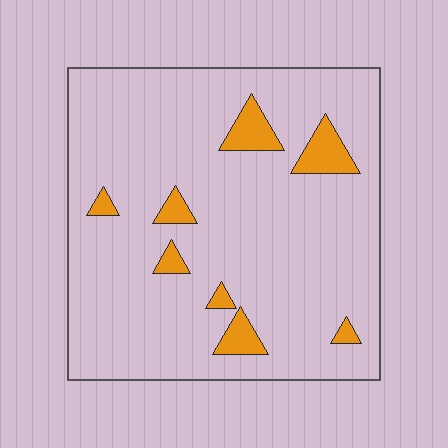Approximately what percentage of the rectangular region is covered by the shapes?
Approximately 10%.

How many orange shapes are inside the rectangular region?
8.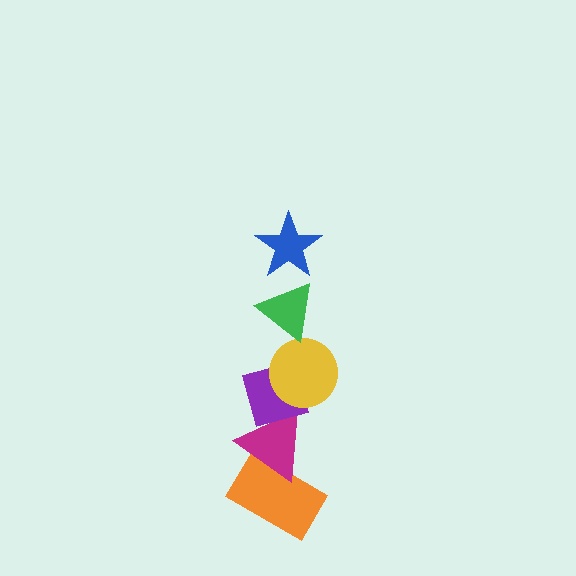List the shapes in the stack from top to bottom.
From top to bottom: the blue star, the green triangle, the yellow circle, the purple diamond, the magenta triangle, the orange rectangle.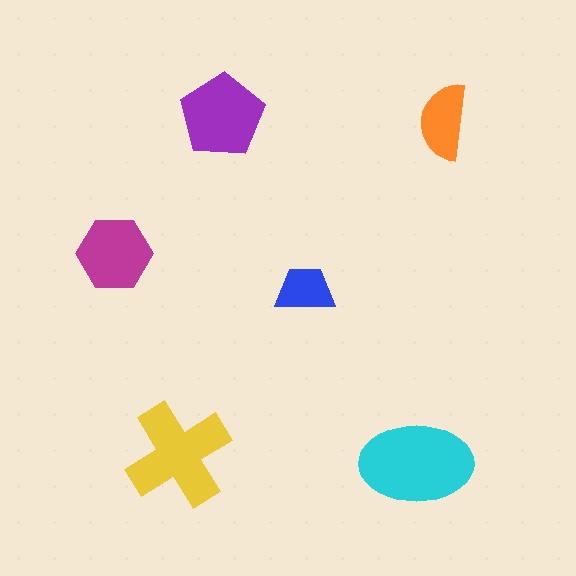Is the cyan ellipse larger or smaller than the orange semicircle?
Larger.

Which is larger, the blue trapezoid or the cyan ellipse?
The cyan ellipse.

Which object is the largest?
The cyan ellipse.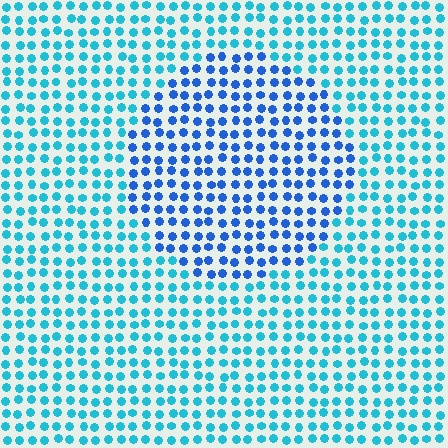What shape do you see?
I see a circle.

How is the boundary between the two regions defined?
The boundary is defined purely by a slight shift in hue (about 32 degrees). Spacing, size, and orientation are identical on both sides.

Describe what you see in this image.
The image is filled with small cyan elements in a uniform arrangement. A circle-shaped region is visible where the elements are tinted to a slightly different hue, forming a subtle color boundary.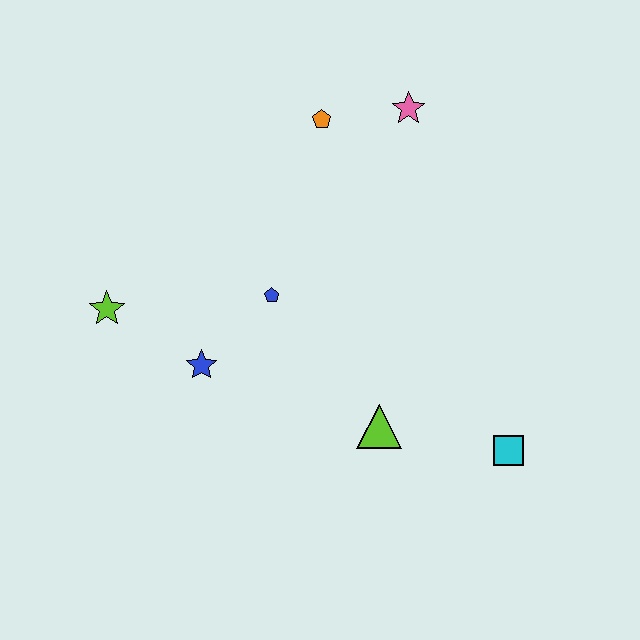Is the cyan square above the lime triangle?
No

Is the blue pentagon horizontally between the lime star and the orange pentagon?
Yes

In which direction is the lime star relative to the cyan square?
The lime star is to the left of the cyan square.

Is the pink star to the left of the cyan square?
Yes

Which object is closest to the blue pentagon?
The blue star is closest to the blue pentagon.